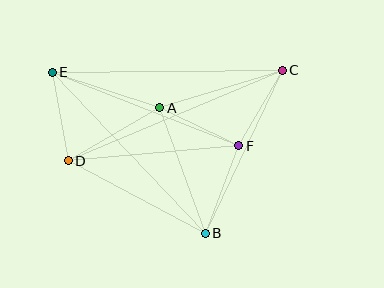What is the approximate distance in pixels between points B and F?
The distance between B and F is approximately 94 pixels.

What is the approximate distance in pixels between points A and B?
The distance between A and B is approximately 134 pixels.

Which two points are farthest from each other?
Points C and D are farthest from each other.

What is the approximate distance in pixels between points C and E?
The distance between C and E is approximately 230 pixels.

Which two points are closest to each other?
Points C and F are closest to each other.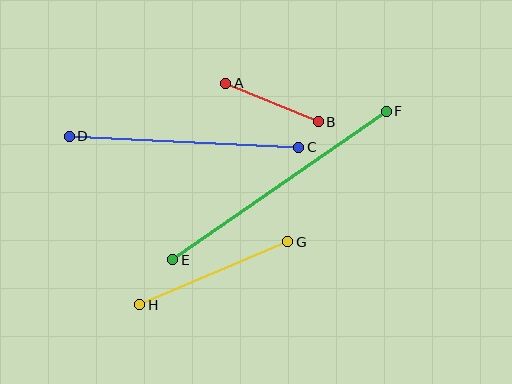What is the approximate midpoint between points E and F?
The midpoint is at approximately (280, 186) pixels.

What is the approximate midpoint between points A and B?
The midpoint is at approximately (272, 103) pixels.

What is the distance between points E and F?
The distance is approximately 260 pixels.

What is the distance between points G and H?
The distance is approximately 161 pixels.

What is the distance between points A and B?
The distance is approximately 100 pixels.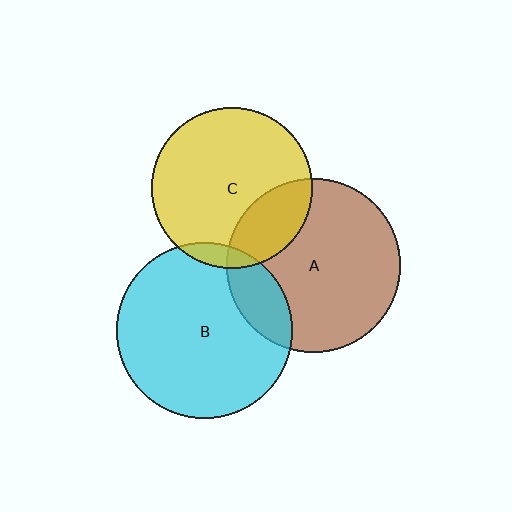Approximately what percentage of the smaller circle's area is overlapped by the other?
Approximately 15%.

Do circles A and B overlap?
Yes.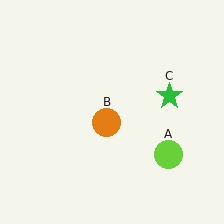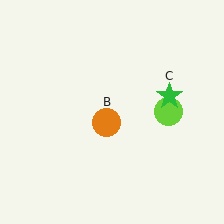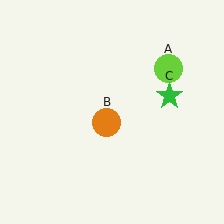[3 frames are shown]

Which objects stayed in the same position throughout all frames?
Orange circle (object B) and green star (object C) remained stationary.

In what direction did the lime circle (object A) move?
The lime circle (object A) moved up.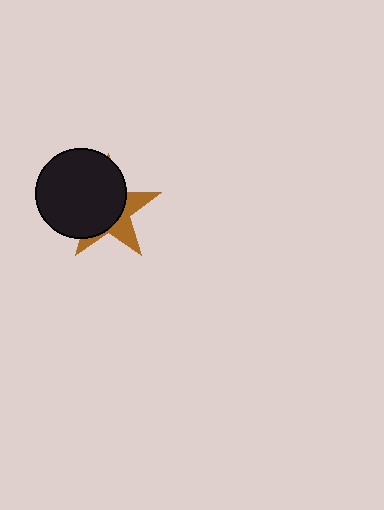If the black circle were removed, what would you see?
You would see the complete brown star.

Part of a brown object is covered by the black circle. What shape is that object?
It is a star.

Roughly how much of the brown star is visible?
A small part of it is visible (roughly 36%).